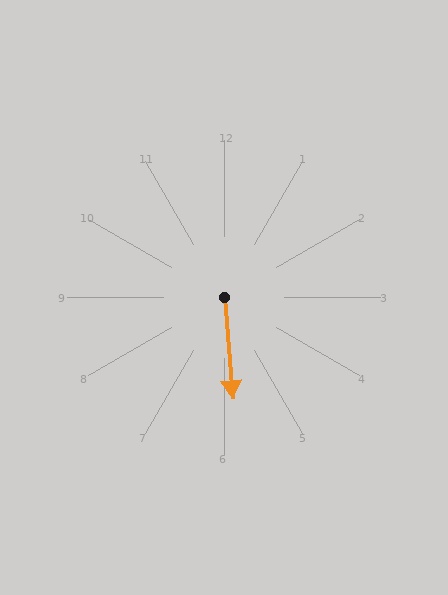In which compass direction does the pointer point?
South.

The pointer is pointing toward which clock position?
Roughly 6 o'clock.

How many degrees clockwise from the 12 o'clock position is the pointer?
Approximately 175 degrees.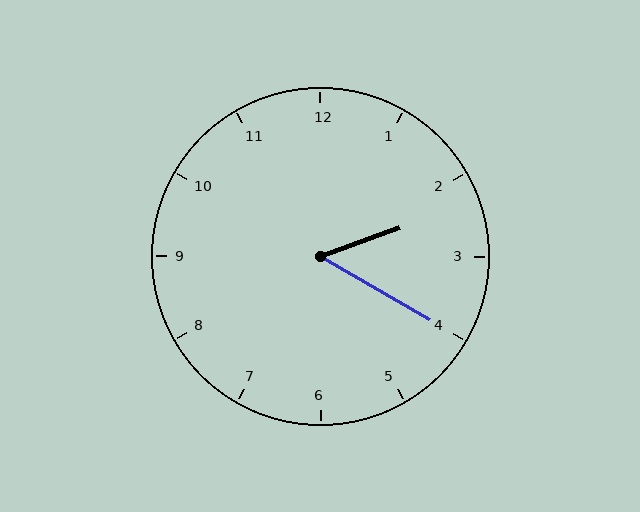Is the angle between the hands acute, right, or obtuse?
It is acute.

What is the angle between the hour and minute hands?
Approximately 50 degrees.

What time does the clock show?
2:20.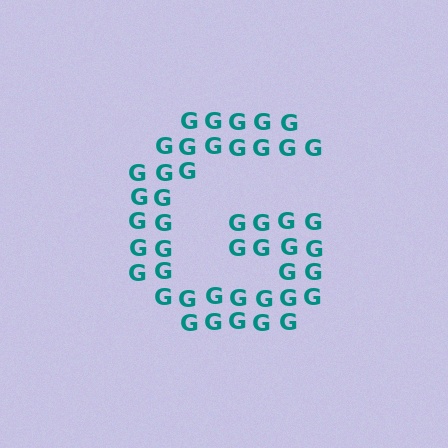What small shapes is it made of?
It is made of small letter G's.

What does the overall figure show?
The overall figure shows the letter G.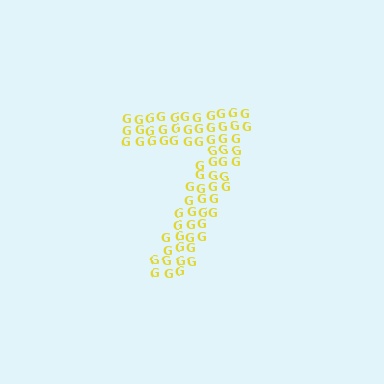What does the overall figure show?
The overall figure shows the digit 7.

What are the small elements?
The small elements are letter G's.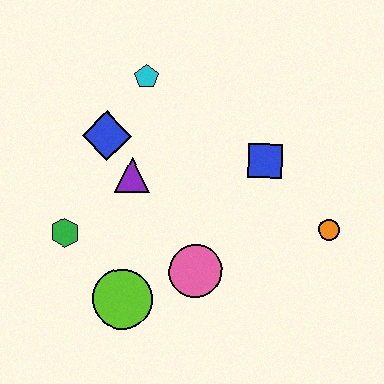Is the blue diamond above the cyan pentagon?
No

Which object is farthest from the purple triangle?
The orange circle is farthest from the purple triangle.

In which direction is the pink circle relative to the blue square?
The pink circle is below the blue square.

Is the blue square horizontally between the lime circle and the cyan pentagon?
No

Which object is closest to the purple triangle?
The blue diamond is closest to the purple triangle.